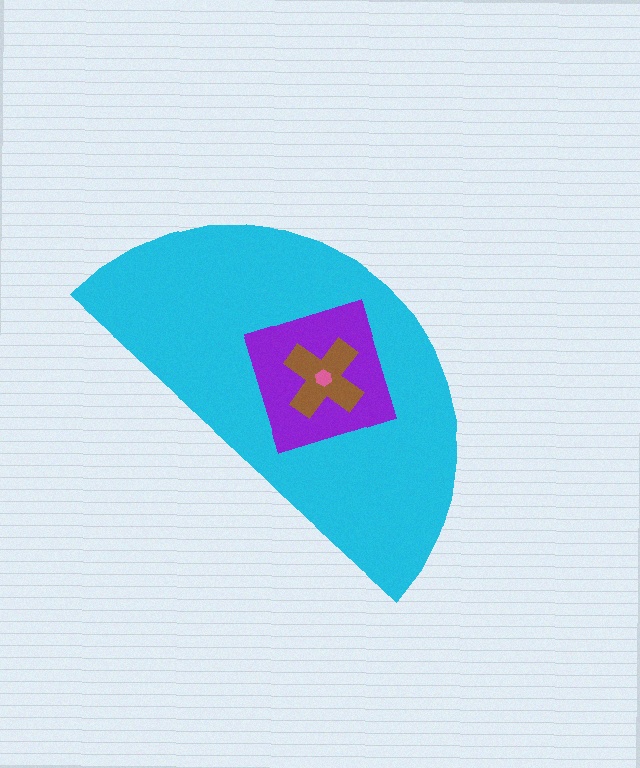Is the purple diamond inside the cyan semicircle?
Yes.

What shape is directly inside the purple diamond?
The brown cross.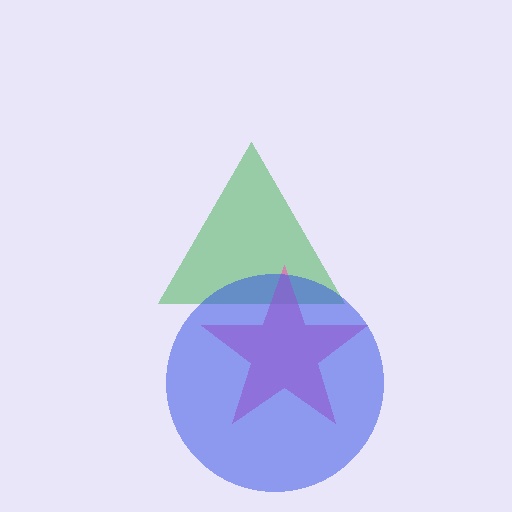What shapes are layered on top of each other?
The layered shapes are: a green triangle, a pink star, a blue circle.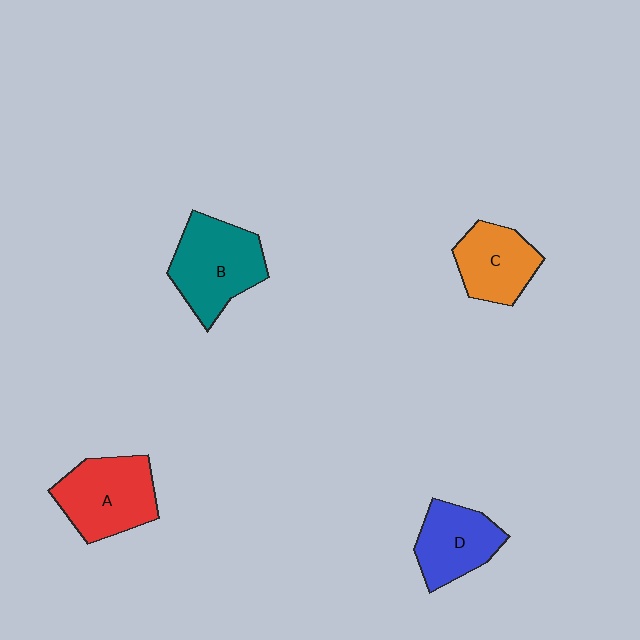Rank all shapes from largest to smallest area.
From largest to smallest: B (teal), A (red), D (blue), C (orange).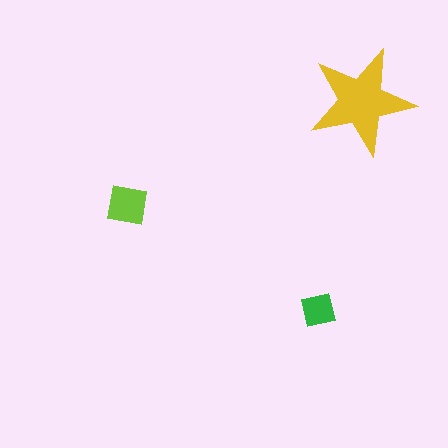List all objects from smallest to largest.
The green square, the lime square, the yellow star.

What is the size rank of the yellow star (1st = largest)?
1st.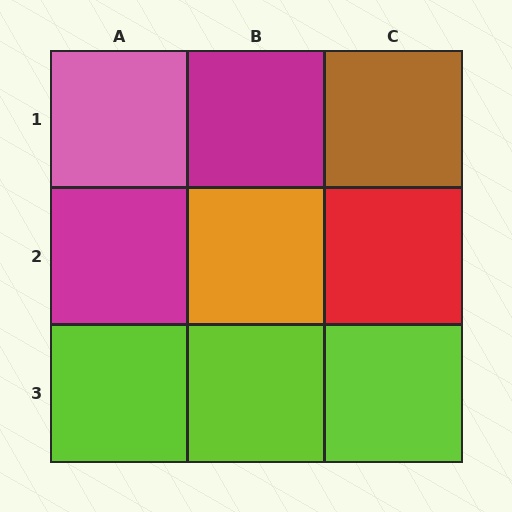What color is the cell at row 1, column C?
Brown.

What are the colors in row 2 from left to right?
Magenta, orange, red.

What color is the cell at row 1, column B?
Magenta.